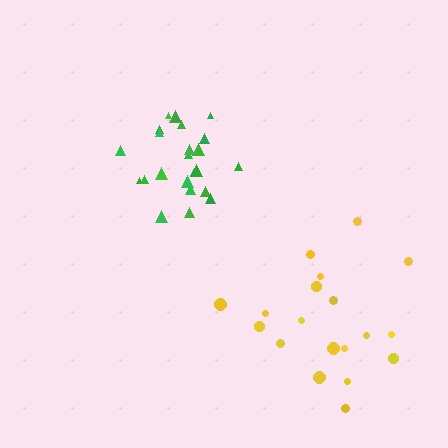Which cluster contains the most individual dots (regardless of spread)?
Green (23).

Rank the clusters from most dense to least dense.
green, yellow.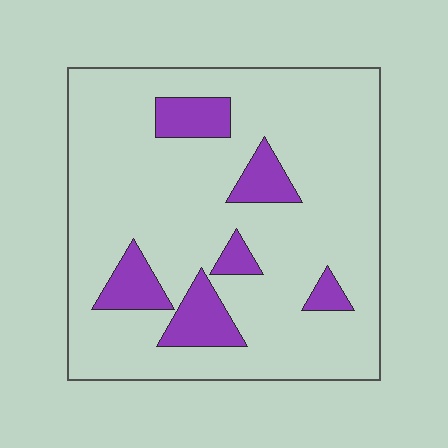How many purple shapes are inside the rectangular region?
6.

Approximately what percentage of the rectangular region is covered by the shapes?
Approximately 15%.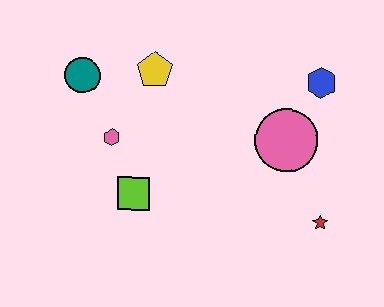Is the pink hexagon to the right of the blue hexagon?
No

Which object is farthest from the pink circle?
The teal circle is farthest from the pink circle.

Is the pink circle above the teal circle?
No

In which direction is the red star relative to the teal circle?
The red star is to the right of the teal circle.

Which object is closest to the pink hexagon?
The lime square is closest to the pink hexagon.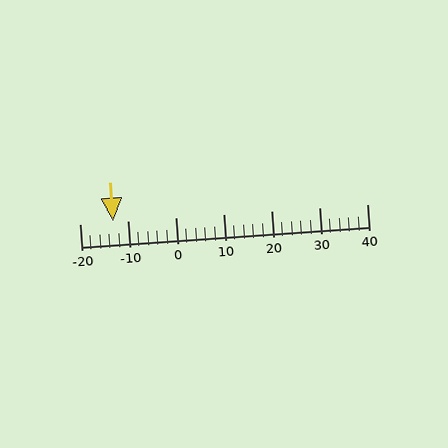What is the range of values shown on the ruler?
The ruler shows values from -20 to 40.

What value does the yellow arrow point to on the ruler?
The yellow arrow points to approximately -13.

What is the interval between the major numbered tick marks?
The major tick marks are spaced 10 units apart.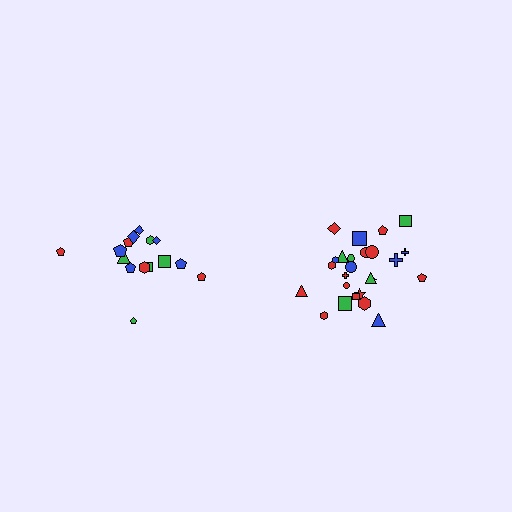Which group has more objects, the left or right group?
The right group.